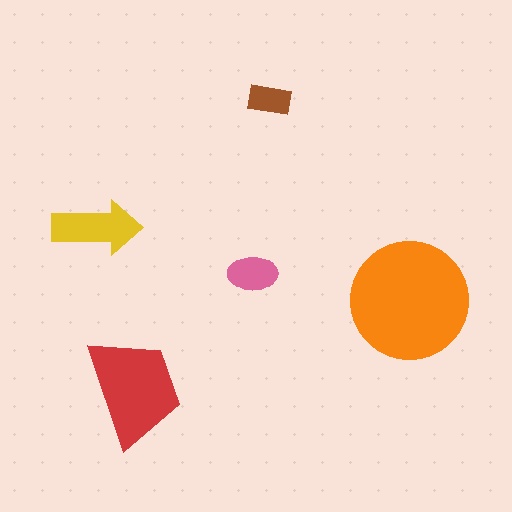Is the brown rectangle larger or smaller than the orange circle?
Smaller.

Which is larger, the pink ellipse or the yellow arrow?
The yellow arrow.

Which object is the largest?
The orange circle.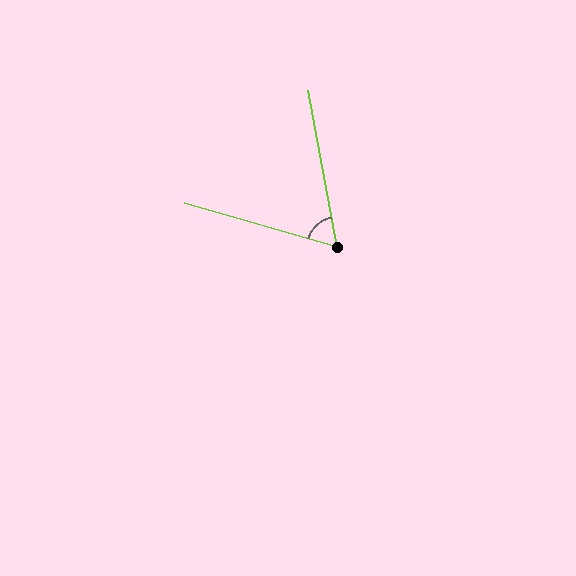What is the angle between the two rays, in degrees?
Approximately 64 degrees.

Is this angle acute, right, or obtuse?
It is acute.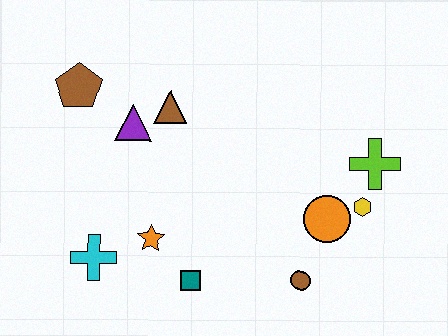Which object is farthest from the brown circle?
The brown pentagon is farthest from the brown circle.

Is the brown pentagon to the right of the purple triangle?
No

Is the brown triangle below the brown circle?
No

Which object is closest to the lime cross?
The yellow hexagon is closest to the lime cross.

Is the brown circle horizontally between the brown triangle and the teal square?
No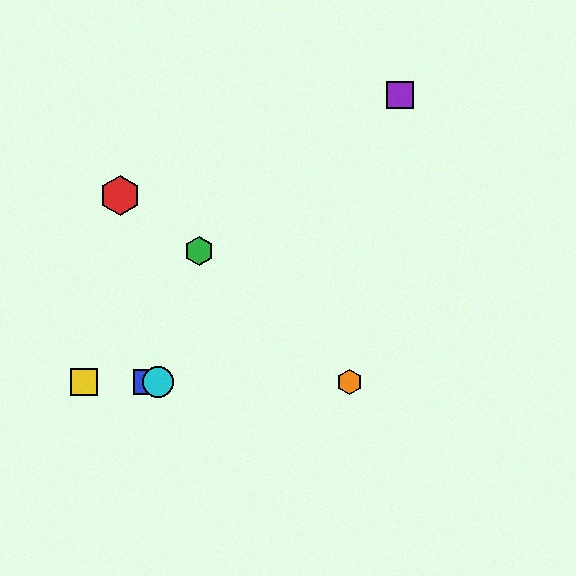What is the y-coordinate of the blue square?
The blue square is at y≈382.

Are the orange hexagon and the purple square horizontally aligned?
No, the orange hexagon is at y≈382 and the purple square is at y≈95.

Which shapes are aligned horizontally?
The blue square, the yellow square, the orange hexagon, the cyan circle are aligned horizontally.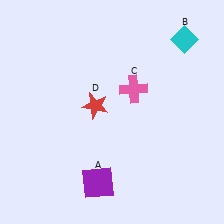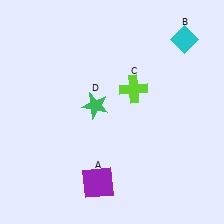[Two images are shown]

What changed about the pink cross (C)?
In Image 1, C is pink. In Image 2, it changed to lime.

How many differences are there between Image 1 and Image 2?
There are 2 differences between the two images.